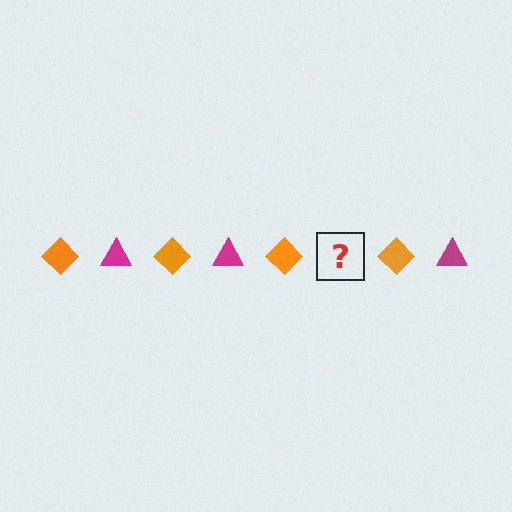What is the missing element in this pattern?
The missing element is a magenta triangle.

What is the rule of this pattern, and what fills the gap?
The rule is that the pattern alternates between orange diamond and magenta triangle. The gap should be filled with a magenta triangle.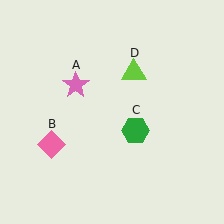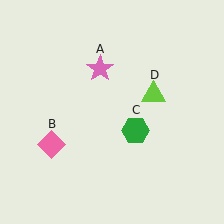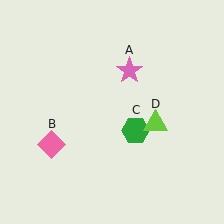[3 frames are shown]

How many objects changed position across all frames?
2 objects changed position: pink star (object A), lime triangle (object D).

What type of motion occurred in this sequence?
The pink star (object A), lime triangle (object D) rotated clockwise around the center of the scene.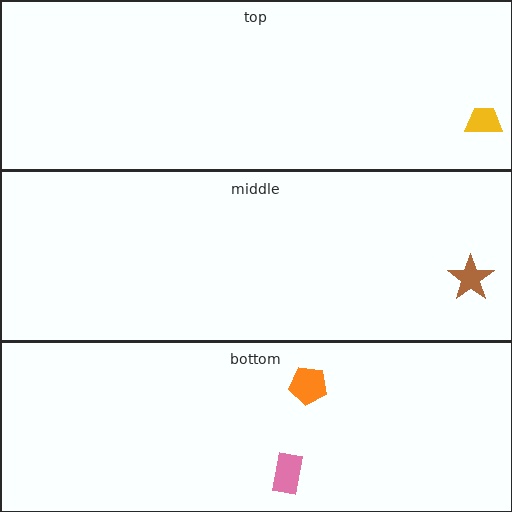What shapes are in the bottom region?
The pink rectangle, the orange pentagon.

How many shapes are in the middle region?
1.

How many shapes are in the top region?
1.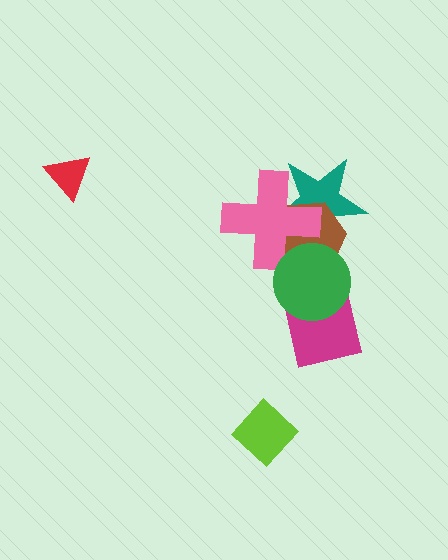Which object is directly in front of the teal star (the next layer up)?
The brown hexagon is directly in front of the teal star.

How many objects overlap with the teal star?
2 objects overlap with the teal star.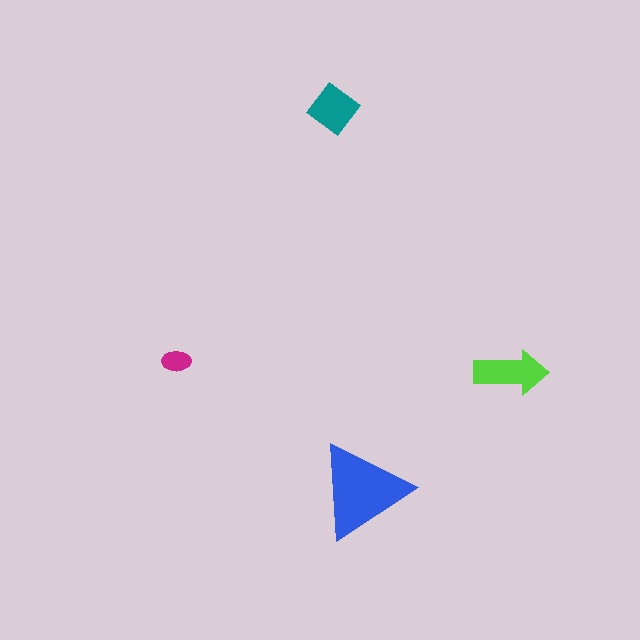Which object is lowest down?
The blue triangle is bottommost.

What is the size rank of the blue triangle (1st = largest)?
1st.